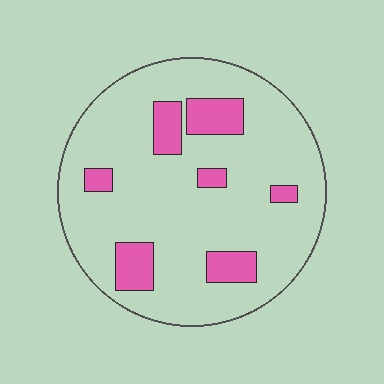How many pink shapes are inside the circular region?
7.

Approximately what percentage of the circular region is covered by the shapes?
Approximately 15%.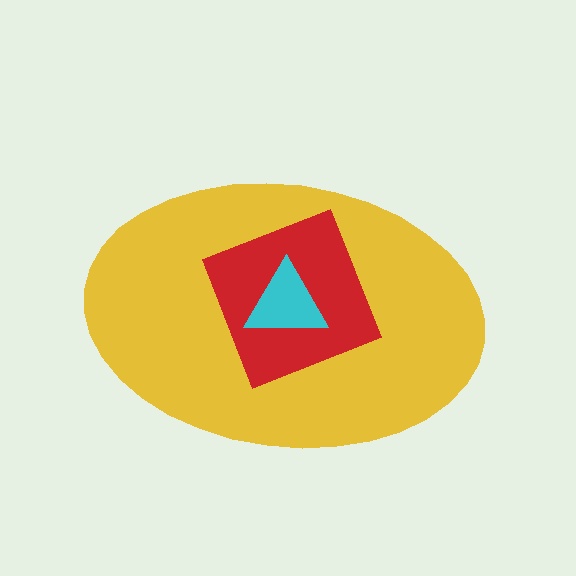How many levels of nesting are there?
3.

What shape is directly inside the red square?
The cyan triangle.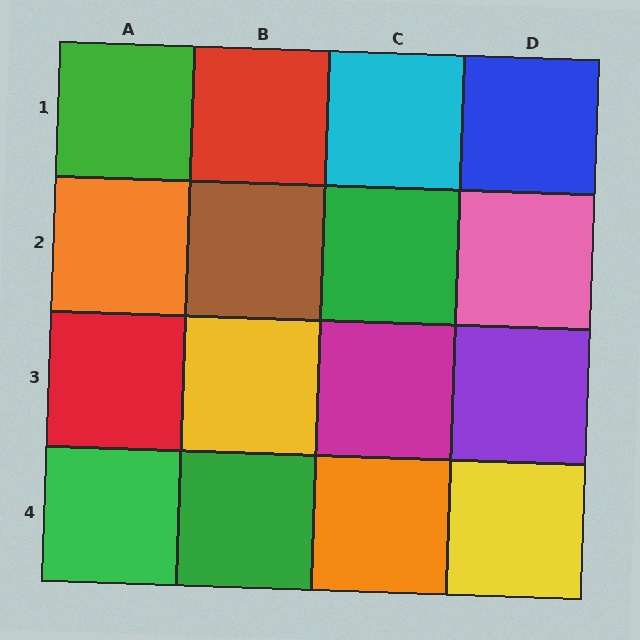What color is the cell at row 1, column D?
Blue.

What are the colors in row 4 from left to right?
Green, green, orange, yellow.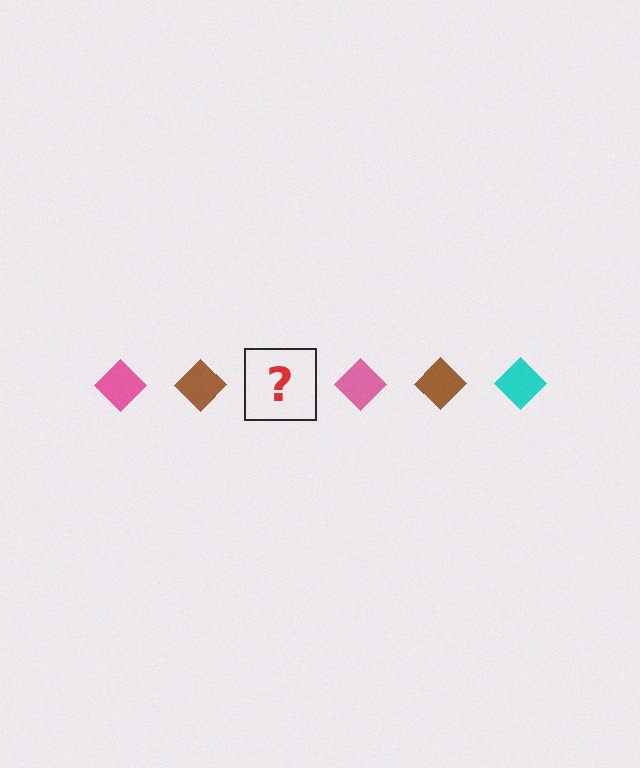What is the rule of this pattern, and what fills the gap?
The rule is that the pattern cycles through pink, brown, cyan diamonds. The gap should be filled with a cyan diamond.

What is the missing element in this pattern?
The missing element is a cyan diamond.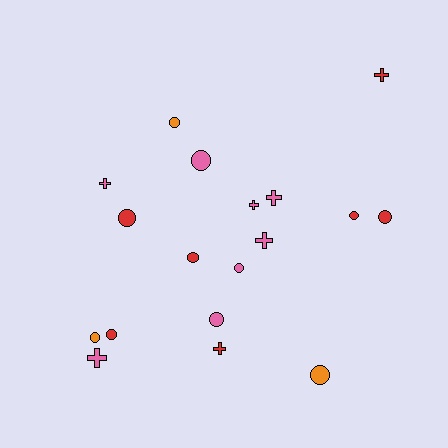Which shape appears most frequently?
Circle, with 11 objects.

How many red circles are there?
There are 5 red circles.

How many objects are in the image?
There are 18 objects.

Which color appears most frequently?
Pink, with 8 objects.